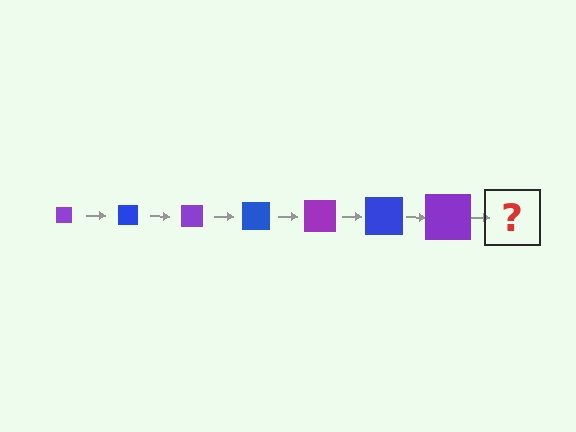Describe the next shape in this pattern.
It should be a blue square, larger than the previous one.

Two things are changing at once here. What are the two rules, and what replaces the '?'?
The two rules are that the square grows larger each step and the color cycles through purple and blue. The '?' should be a blue square, larger than the previous one.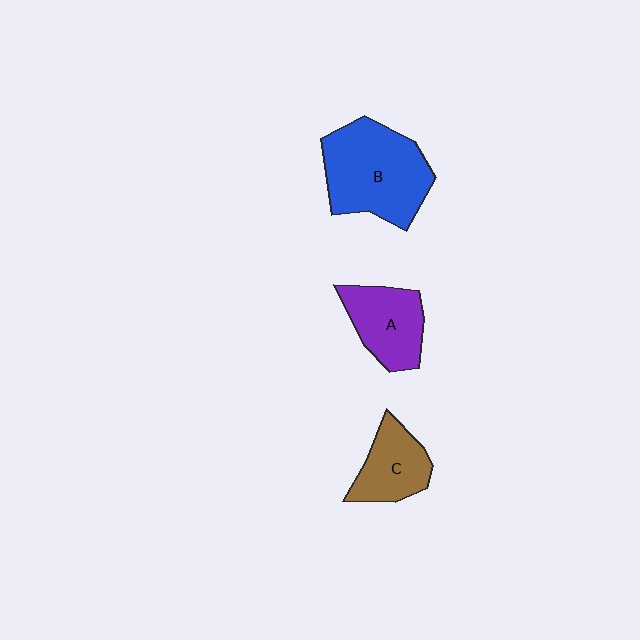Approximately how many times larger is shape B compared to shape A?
Approximately 1.6 times.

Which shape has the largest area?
Shape B (blue).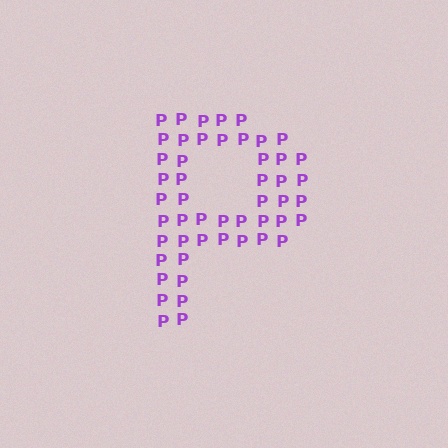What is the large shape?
The large shape is the letter P.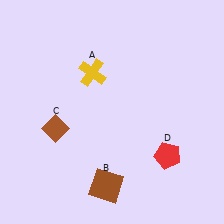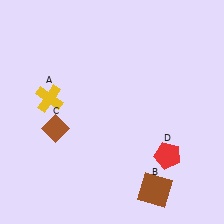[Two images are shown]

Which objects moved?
The objects that moved are: the yellow cross (A), the brown square (B).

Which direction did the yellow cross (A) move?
The yellow cross (A) moved left.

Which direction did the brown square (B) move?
The brown square (B) moved right.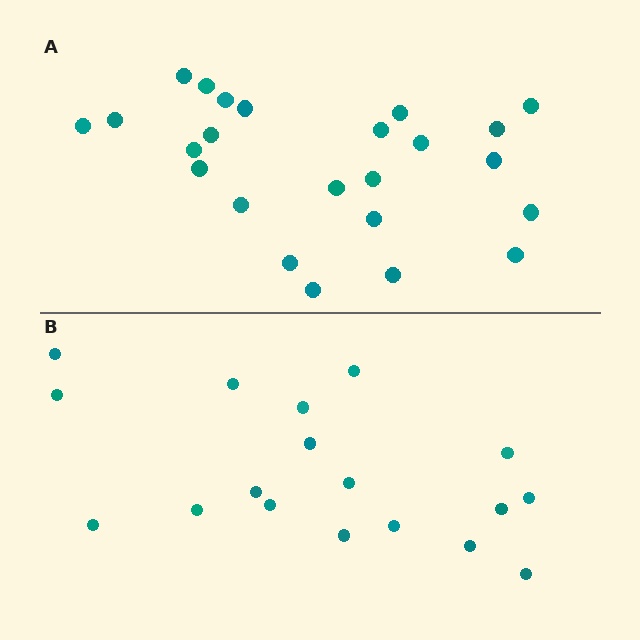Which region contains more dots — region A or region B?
Region A (the top region) has more dots.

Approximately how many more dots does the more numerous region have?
Region A has about 6 more dots than region B.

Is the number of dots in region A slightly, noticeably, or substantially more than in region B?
Region A has noticeably more, but not dramatically so. The ratio is roughly 1.3 to 1.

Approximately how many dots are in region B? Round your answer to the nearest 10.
About 20 dots. (The exact count is 18, which rounds to 20.)